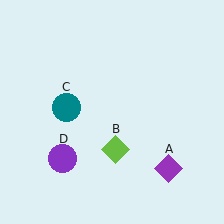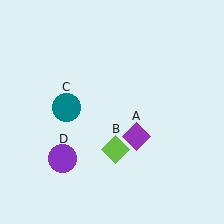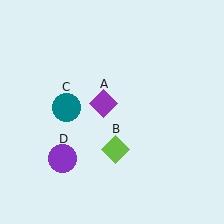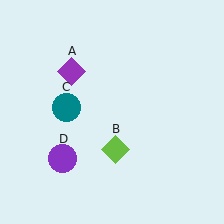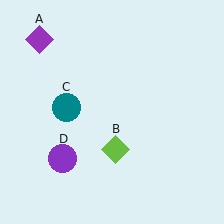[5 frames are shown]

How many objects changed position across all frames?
1 object changed position: purple diamond (object A).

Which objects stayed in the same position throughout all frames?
Lime diamond (object B) and teal circle (object C) and purple circle (object D) remained stationary.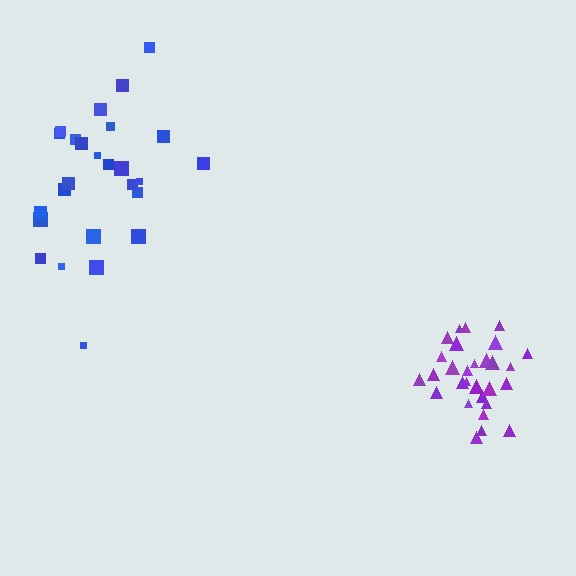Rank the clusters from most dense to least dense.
purple, blue.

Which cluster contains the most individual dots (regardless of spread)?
Purple (29).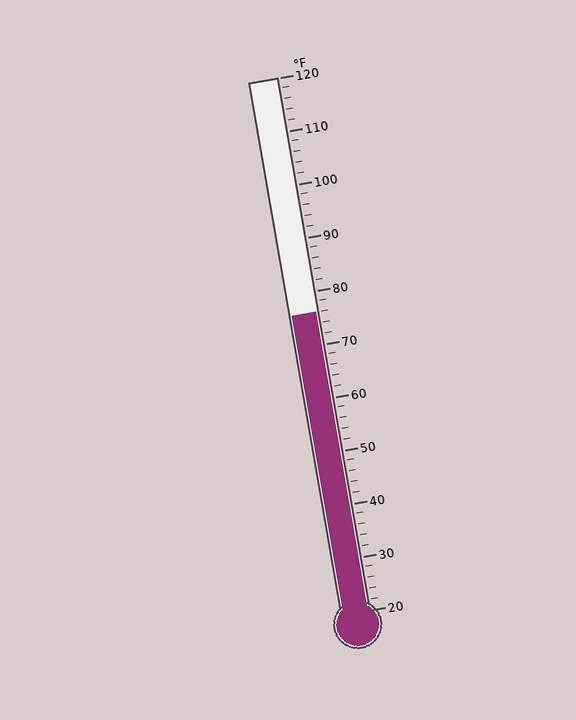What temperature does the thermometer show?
The thermometer shows approximately 76°F.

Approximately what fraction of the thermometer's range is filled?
The thermometer is filled to approximately 55% of its range.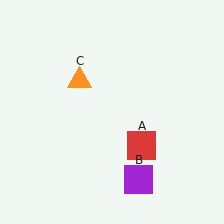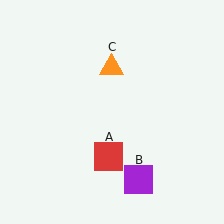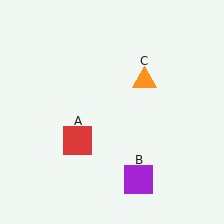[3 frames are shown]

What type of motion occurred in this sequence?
The red square (object A), orange triangle (object C) rotated clockwise around the center of the scene.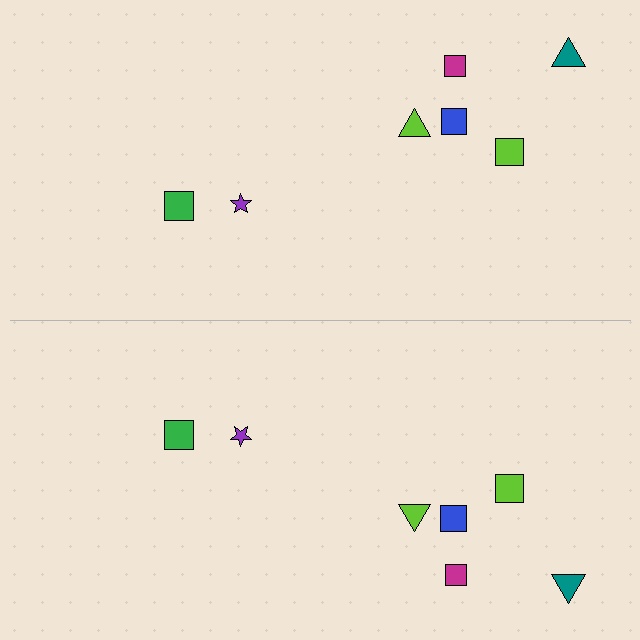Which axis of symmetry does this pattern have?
The pattern has a horizontal axis of symmetry running through the center of the image.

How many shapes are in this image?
There are 14 shapes in this image.